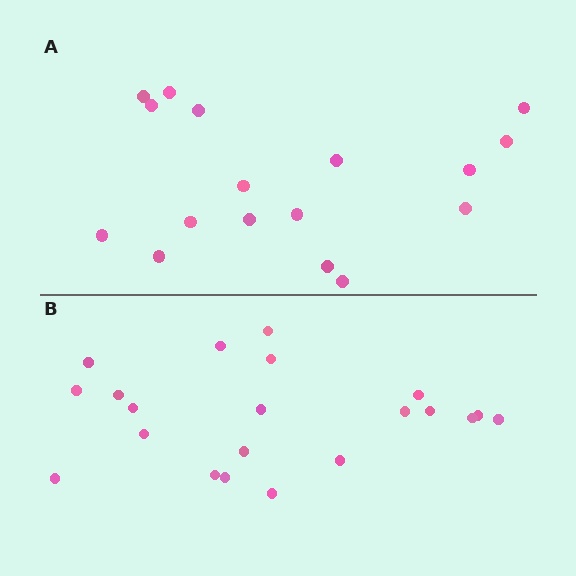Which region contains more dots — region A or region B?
Region B (the bottom region) has more dots.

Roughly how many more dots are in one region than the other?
Region B has about 4 more dots than region A.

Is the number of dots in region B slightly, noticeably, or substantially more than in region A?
Region B has only slightly more — the two regions are fairly close. The ratio is roughly 1.2 to 1.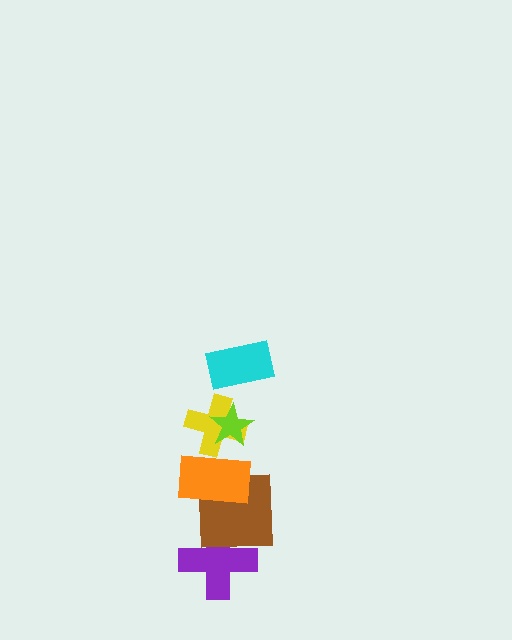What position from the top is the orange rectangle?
The orange rectangle is 4th from the top.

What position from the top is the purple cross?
The purple cross is 6th from the top.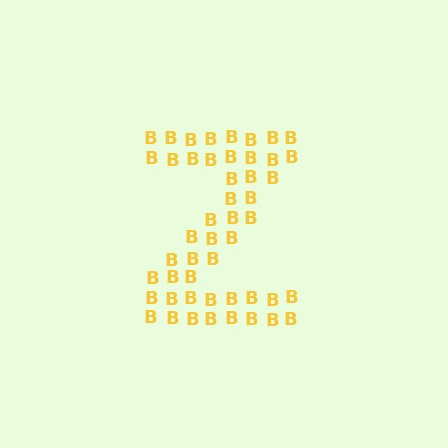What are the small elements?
The small elements are letter B's.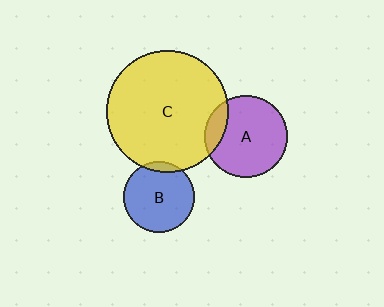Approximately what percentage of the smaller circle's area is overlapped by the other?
Approximately 15%.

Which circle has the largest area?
Circle C (yellow).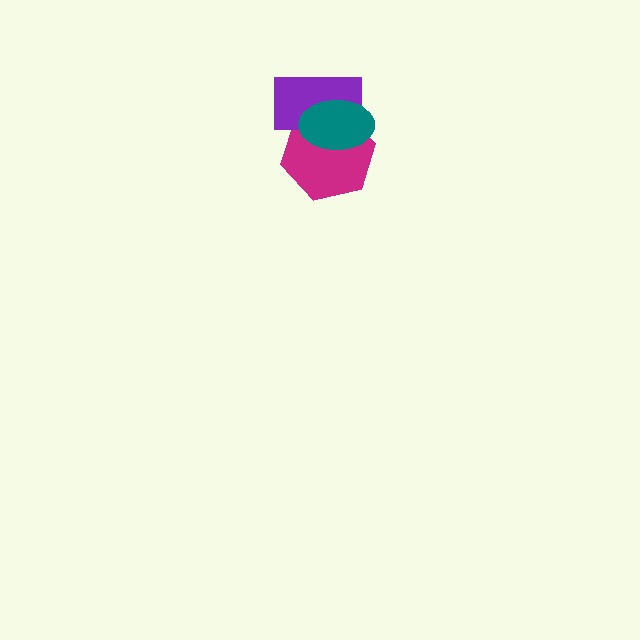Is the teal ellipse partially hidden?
No, no other shape covers it.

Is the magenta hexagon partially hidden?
Yes, it is partially covered by another shape.